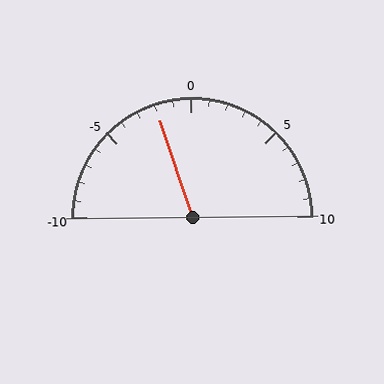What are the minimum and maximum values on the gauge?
The gauge ranges from -10 to 10.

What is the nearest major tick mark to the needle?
The nearest major tick mark is 0.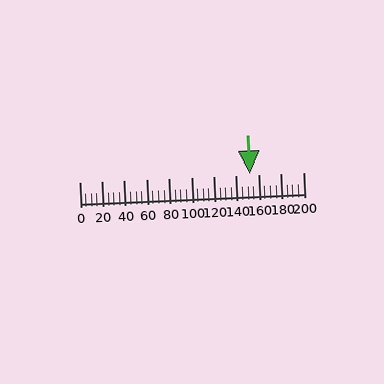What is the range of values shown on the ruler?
The ruler shows values from 0 to 200.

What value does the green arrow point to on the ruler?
The green arrow points to approximately 152.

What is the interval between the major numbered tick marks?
The major tick marks are spaced 20 units apart.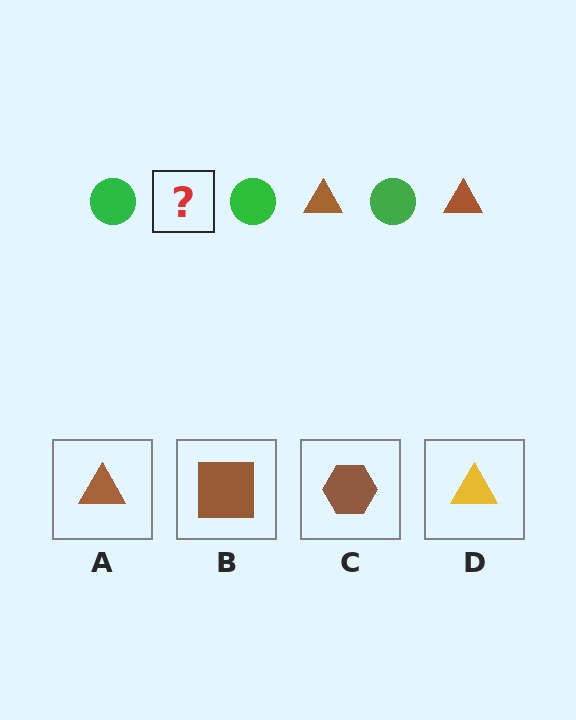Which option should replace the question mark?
Option A.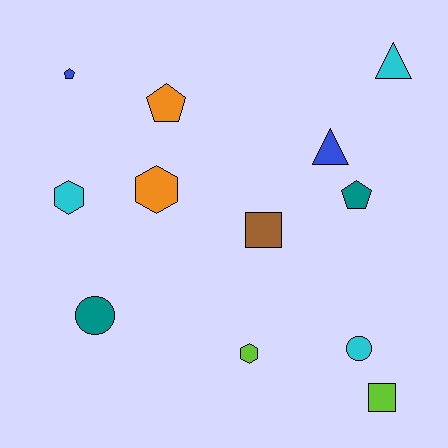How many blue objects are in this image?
There are 2 blue objects.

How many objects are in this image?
There are 12 objects.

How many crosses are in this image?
There are no crosses.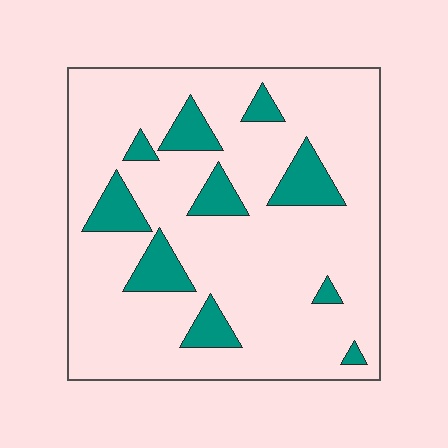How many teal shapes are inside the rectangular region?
10.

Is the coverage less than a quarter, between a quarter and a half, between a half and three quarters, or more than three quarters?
Less than a quarter.